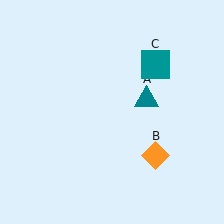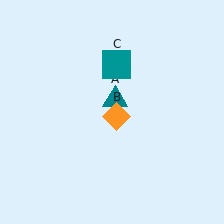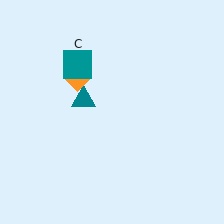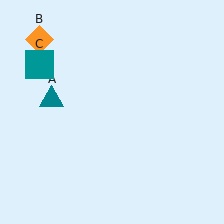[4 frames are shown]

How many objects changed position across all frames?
3 objects changed position: teal triangle (object A), orange diamond (object B), teal square (object C).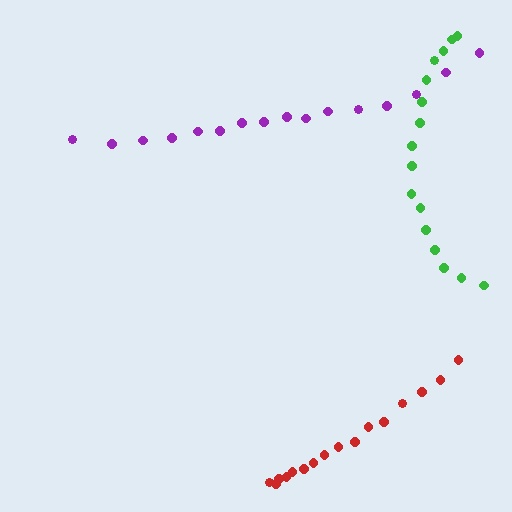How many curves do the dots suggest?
There are 3 distinct paths.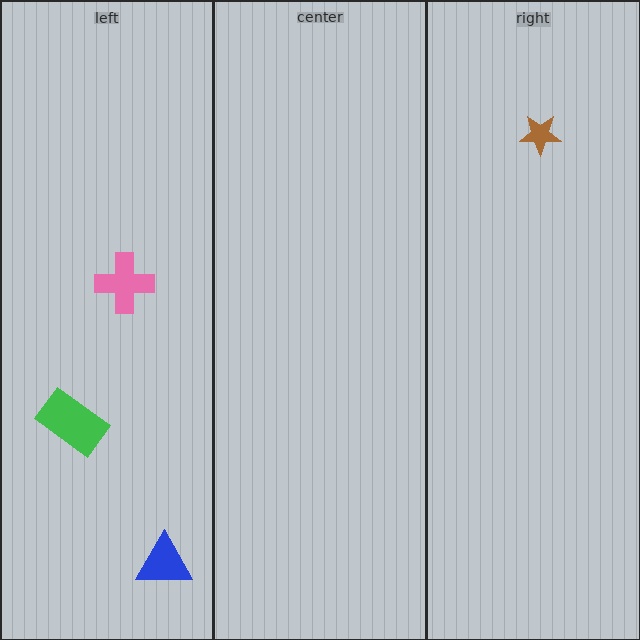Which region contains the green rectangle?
The left region.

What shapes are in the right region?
The brown star.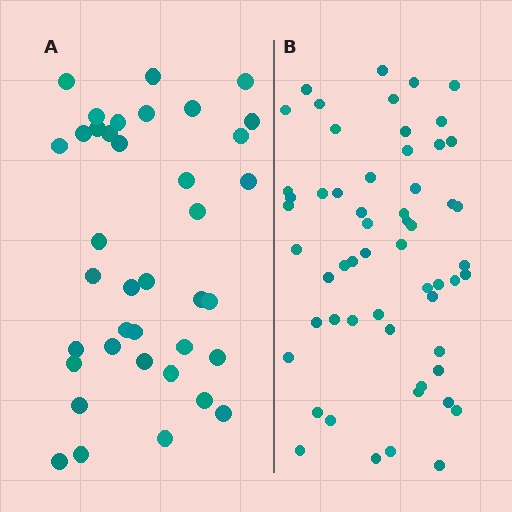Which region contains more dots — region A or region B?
Region B (the right region) has more dots.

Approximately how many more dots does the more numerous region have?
Region B has approximately 20 more dots than region A.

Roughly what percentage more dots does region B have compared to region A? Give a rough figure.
About 50% more.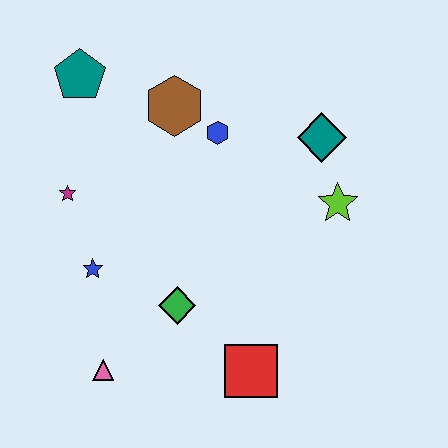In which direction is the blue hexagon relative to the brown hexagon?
The blue hexagon is to the right of the brown hexagon.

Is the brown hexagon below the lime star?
No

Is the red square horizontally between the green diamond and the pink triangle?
No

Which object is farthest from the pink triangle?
The teal diamond is farthest from the pink triangle.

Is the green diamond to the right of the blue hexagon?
No